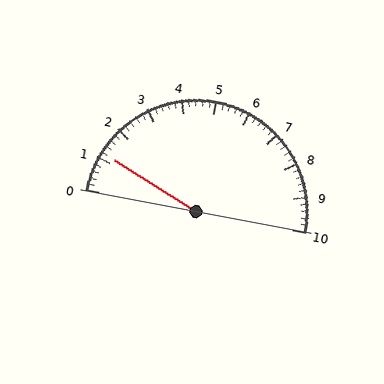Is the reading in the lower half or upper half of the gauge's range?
The reading is in the lower half of the range (0 to 10).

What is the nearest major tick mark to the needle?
The nearest major tick mark is 1.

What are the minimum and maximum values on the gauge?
The gauge ranges from 0 to 10.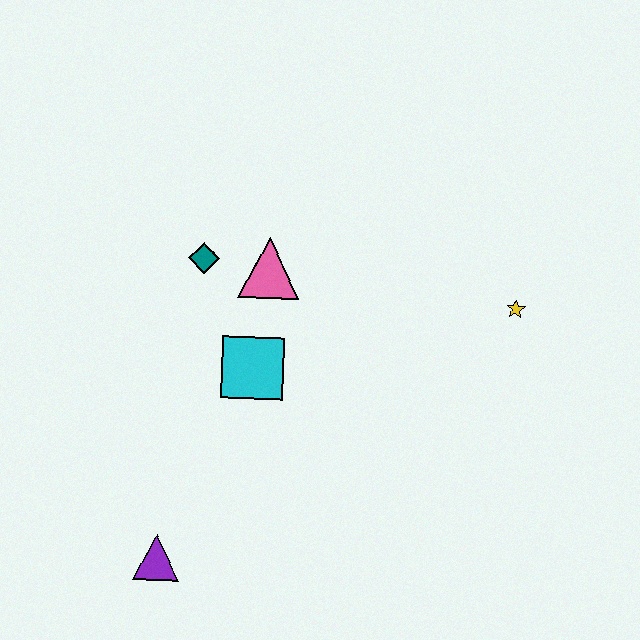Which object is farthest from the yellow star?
The purple triangle is farthest from the yellow star.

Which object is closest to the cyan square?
The pink triangle is closest to the cyan square.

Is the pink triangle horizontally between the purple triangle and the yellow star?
Yes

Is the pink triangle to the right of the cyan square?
Yes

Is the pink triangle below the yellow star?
No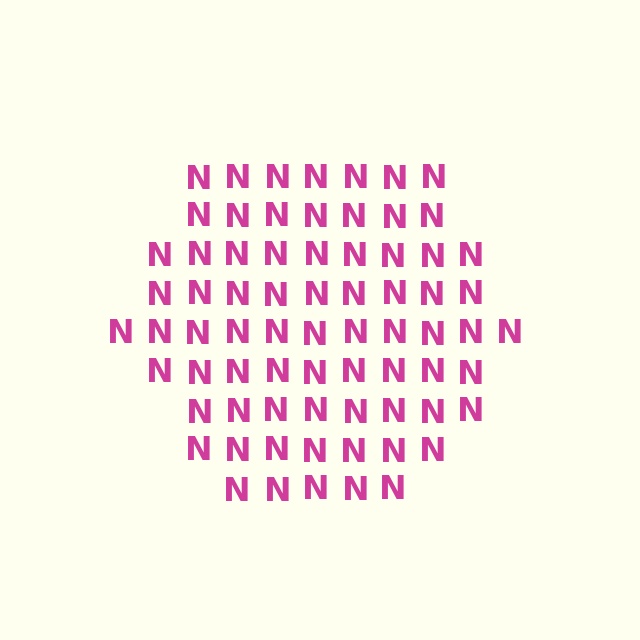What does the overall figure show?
The overall figure shows a hexagon.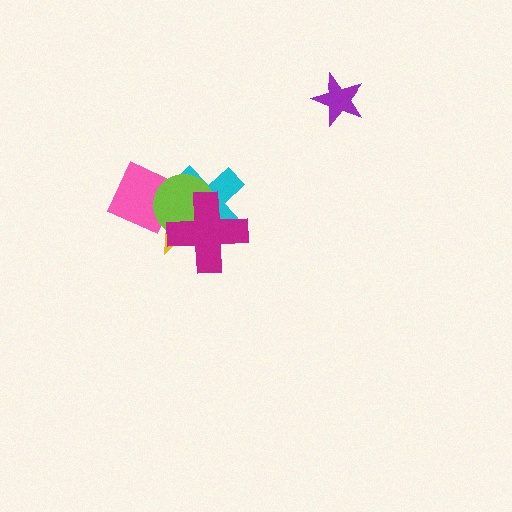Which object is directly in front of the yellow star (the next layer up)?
The pink diamond is directly in front of the yellow star.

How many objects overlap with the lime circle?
4 objects overlap with the lime circle.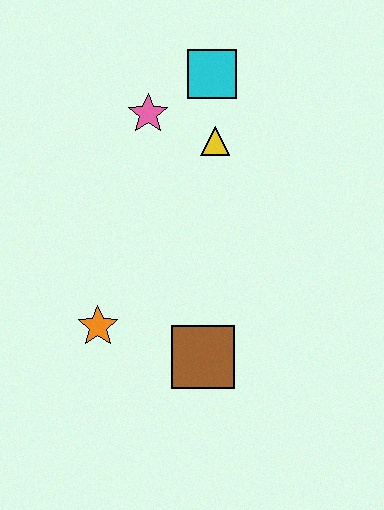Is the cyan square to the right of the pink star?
Yes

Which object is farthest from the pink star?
The brown square is farthest from the pink star.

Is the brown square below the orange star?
Yes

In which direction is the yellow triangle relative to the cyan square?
The yellow triangle is below the cyan square.